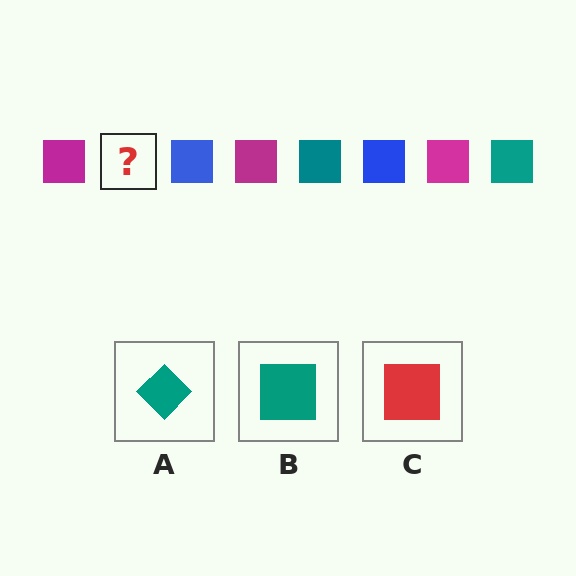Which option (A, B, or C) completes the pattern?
B.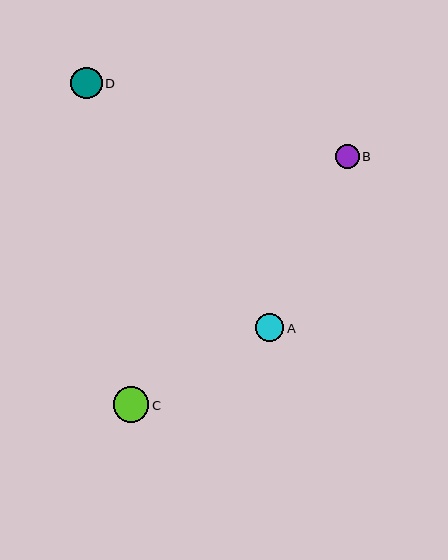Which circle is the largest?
Circle C is the largest with a size of approximately 36 pixels.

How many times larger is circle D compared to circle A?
Circle D is approximately 1.1 times the size of circle A.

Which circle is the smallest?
Circle B is the smallest with a size of approximately 24 pixels.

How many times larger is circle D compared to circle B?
Circle D is approximately 1.3 times the size of circle B.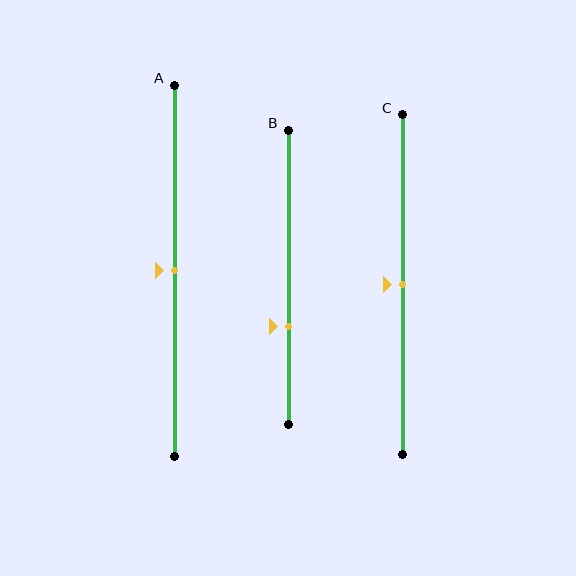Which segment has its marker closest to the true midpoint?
Segment A has its marker closest to the true midpoint.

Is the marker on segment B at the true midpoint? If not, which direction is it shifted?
No, the marker on segment B is shifted downward by about 17% of the segment length.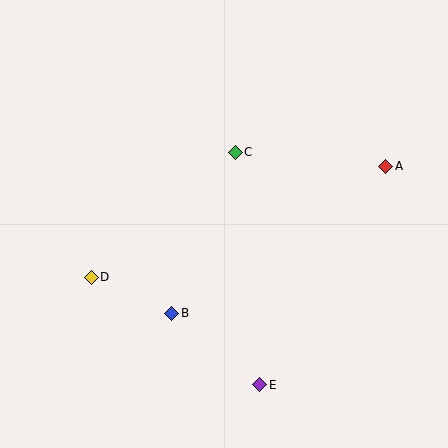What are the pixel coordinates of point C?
Point C is at (235, 152).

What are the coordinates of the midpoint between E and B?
The midpoint between E and B is at (216, 349).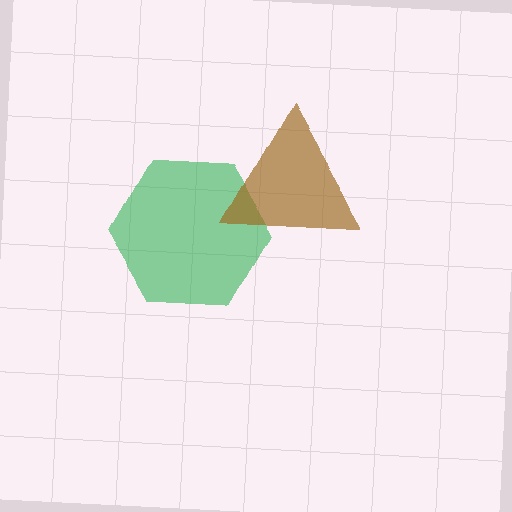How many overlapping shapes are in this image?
There are 2 overlapping shapes in the image.